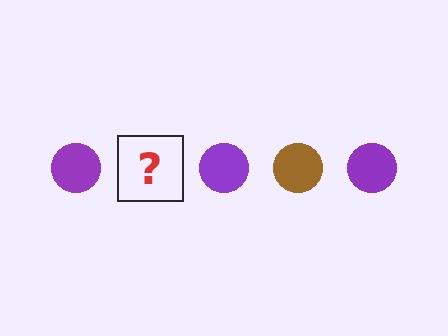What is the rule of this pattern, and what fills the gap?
The rule is that the pattern cycles through purple, brown circles. The gap should be filled with a brown circle.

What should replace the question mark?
The question mark should be replaced with a brown circle.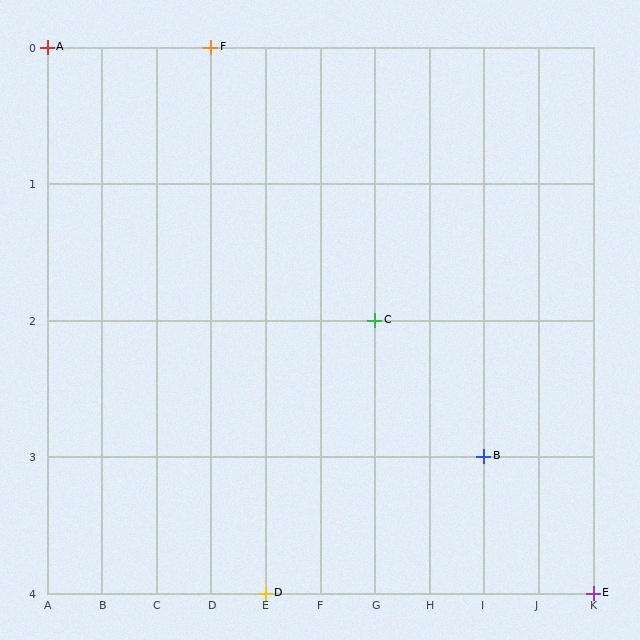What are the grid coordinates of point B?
Point B is at grid coordinates (I, 3).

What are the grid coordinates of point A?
Point A is at grid coordinates (A, 0).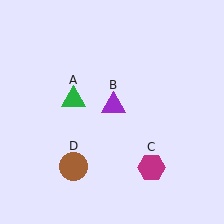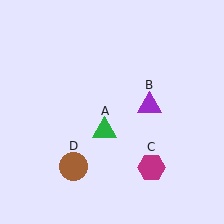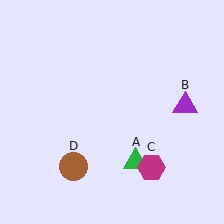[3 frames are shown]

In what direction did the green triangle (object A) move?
The green triangle (object A) moved down and to the right.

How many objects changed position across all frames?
2 objects changed position: green triangle (object A), purple triangle (object B).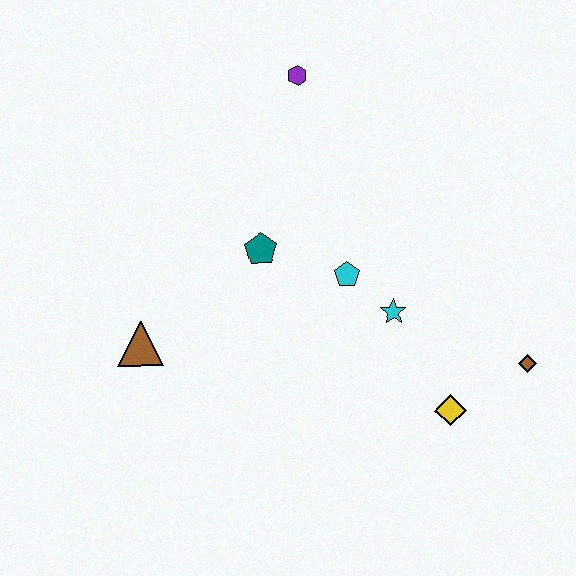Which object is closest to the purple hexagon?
The teal pentagon is closest to the purple hexagon.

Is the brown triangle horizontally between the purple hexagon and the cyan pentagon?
No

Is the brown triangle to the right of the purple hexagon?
No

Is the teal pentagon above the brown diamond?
Yes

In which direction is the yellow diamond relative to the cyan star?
The yellow diamond is below the cyan star.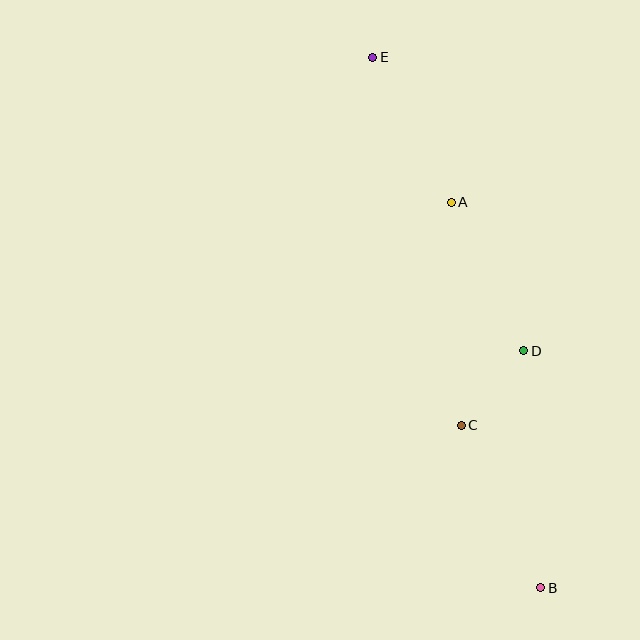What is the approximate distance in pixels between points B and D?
The distance between B and D is approximately 238 pixels.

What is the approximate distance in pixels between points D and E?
The distance between D and E is approximately 330 pixels.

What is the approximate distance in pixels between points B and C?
The distance between B and C is approximately 181 pixels.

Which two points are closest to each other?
Points C and D are closest to each other.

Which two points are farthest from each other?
Points B and E are farthest from each other.